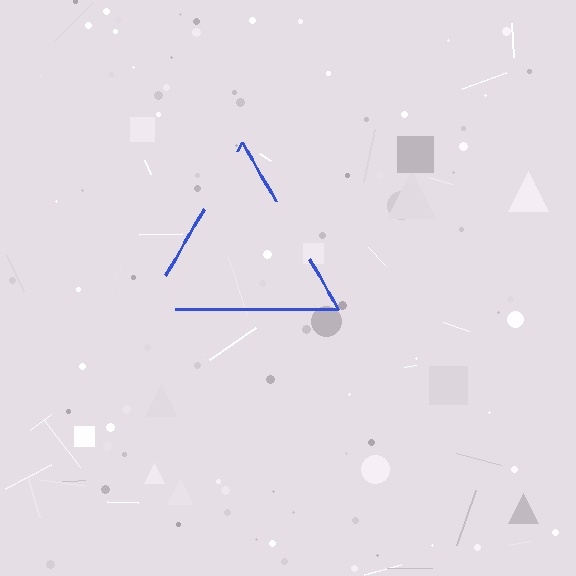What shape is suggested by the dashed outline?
The dashed outline suggests a triangle.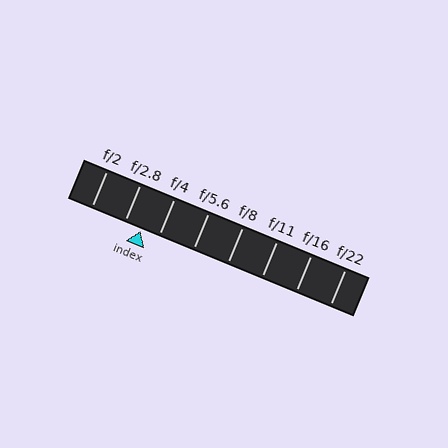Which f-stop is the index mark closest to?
The index mark is closest to f/2.8.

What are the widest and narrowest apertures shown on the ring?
The widest aperture shown is f/2 and the narrowest is f/22.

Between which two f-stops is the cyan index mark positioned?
The index mark is between f/2.8 and f/4.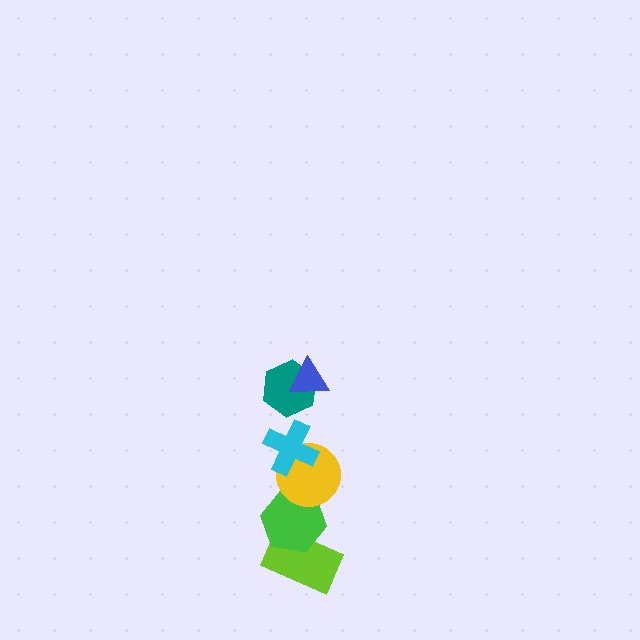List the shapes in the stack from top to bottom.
From top to bottom: the blue triangle, the teal hexagon, the cyan cross, the yellow circle, the green hexagon, the lime rectangle.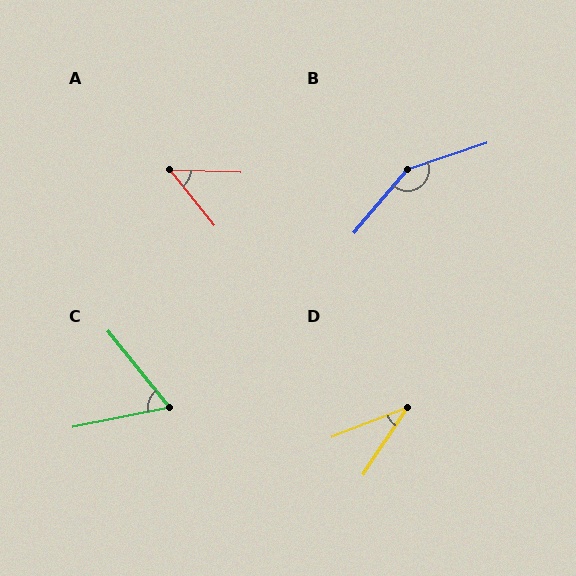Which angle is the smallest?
D, at approximately 35 degrees.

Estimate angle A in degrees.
Approximately 50 degrees.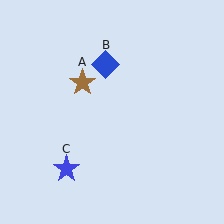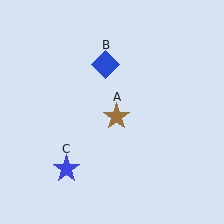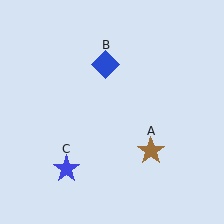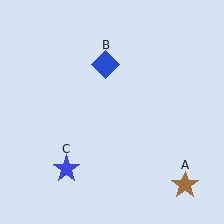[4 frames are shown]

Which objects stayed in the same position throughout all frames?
Blue diamond (object B) and blue star (object C) remained stationary.